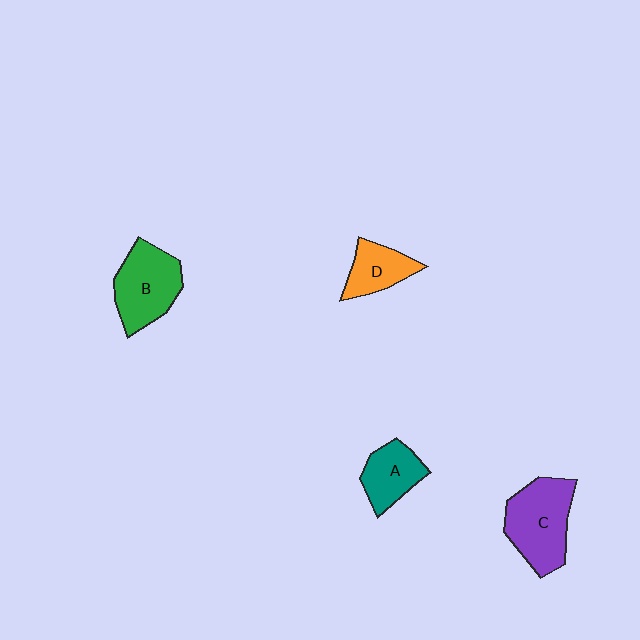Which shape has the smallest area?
Shape D (orange).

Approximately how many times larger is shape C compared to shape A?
Approximately 1.6 times.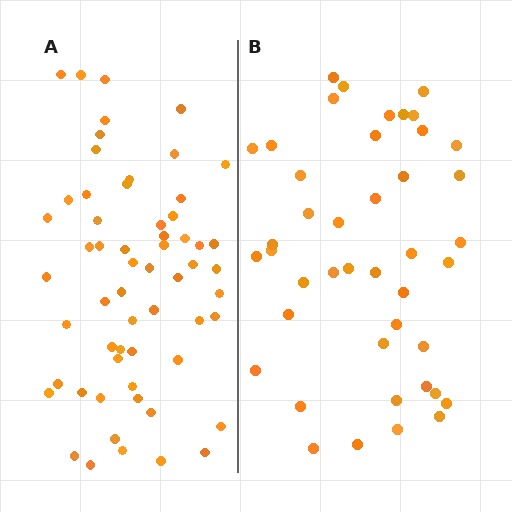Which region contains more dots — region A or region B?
Region A (the left region) has more dots.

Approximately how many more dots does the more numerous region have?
Region A has approximately 15 more dots than region B.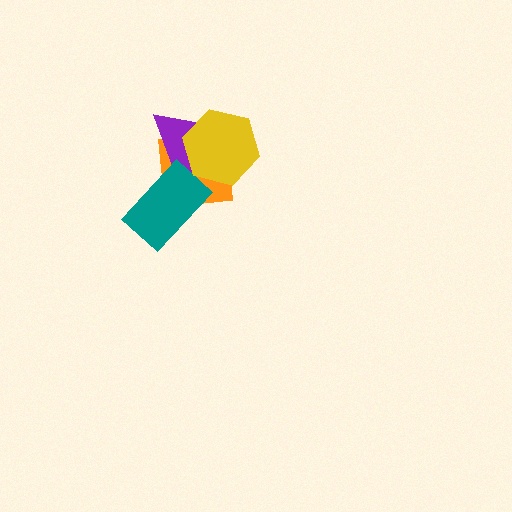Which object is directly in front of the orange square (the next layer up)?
The purple triangle is directly in front of the orange square.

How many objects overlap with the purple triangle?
3 objects overlap with the purple triangle.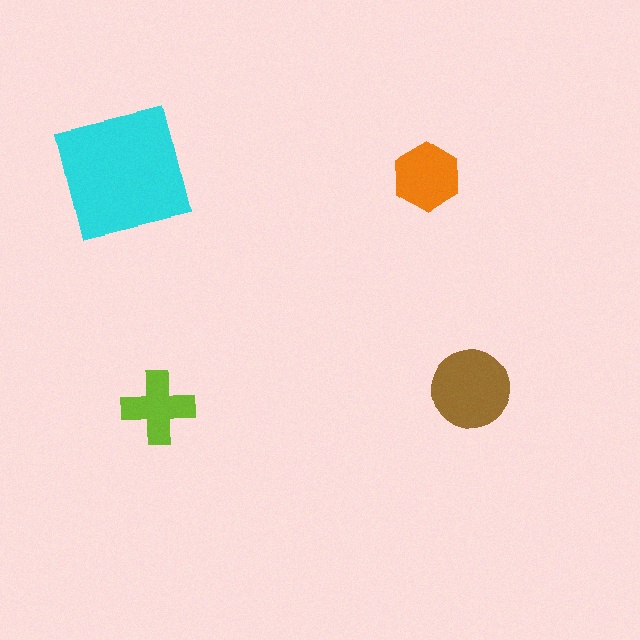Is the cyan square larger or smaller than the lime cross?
Larger.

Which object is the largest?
The cyan square.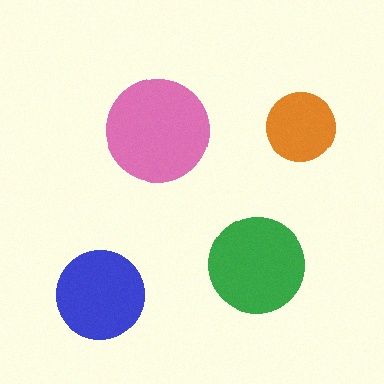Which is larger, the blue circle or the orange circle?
The blue one.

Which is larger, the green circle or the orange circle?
The green one.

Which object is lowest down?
The blue circle is bottommost.